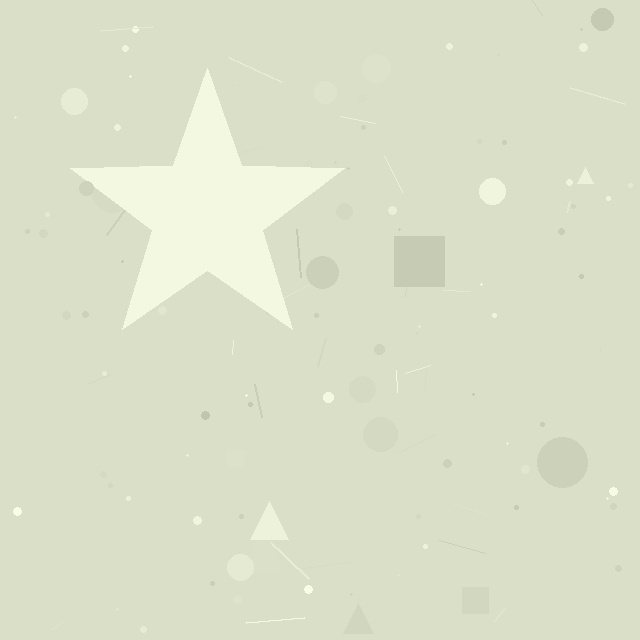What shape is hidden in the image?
A star is hidden in the image.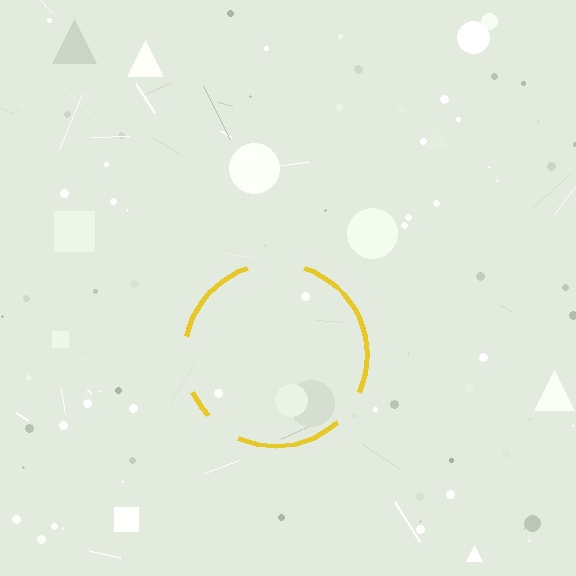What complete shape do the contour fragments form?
The contour fragments form a circle.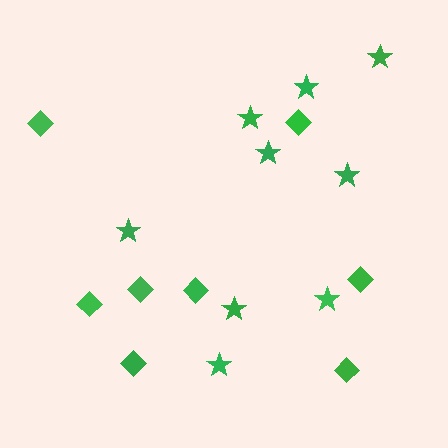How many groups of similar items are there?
There are 2 groups: one group of diamonds (8) and one group of stars (9).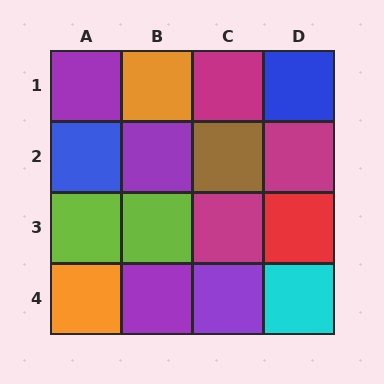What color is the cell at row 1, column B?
Orange.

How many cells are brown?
1 cell is brown.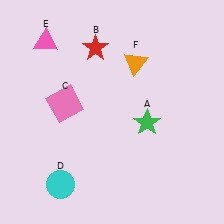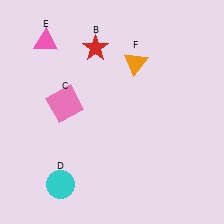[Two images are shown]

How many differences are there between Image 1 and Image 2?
There is 1 difference between the two images.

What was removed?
The green star (A) was removed in Image 2.